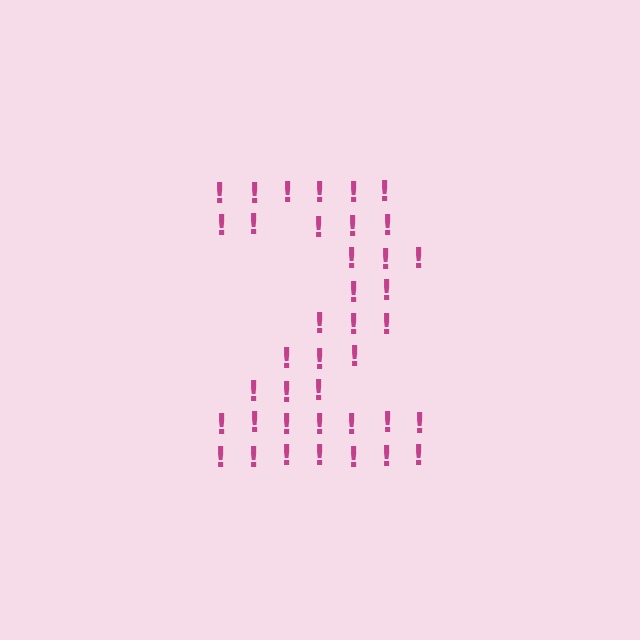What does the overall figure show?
The overall figure shows the digit 2.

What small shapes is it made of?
It is made of small exclamation marks.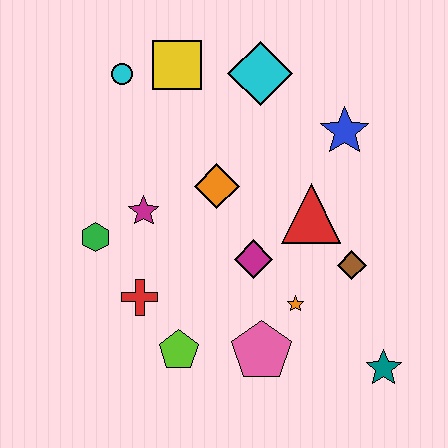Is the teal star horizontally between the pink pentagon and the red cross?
No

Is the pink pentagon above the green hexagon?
No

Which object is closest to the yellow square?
The cyan circle is closest to the yellow square.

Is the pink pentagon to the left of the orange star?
Yes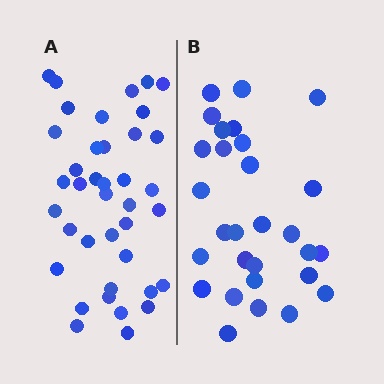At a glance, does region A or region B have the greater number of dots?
Region A (the left region) has more dots.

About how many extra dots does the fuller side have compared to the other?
Region A has roughly 10 or so more dots than region B.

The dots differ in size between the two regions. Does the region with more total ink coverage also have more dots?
No. Region B has more total ink coverage because its dots are larger, but region A actually contains more individual dots. Total area can be misleading — the number of items is what matters here.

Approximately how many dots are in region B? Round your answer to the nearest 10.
About 30 dots. (The exact count is 29, which rounds to 30.)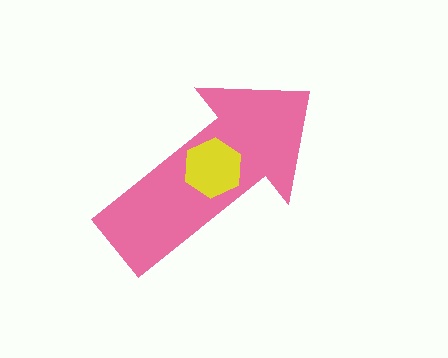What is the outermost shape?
The pink arrow.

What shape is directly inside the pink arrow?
The yellow hexagon.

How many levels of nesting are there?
2.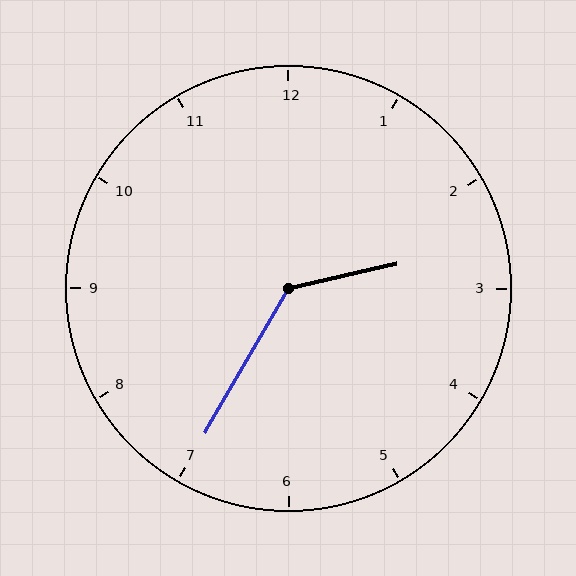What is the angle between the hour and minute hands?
Approximately 132 degrees.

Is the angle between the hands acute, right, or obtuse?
It is obtuse.